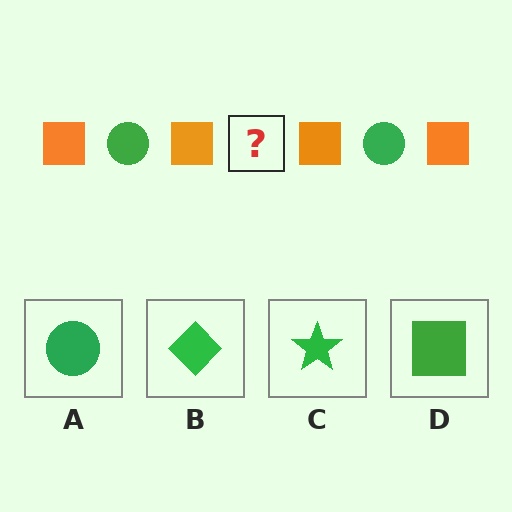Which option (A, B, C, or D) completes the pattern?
A.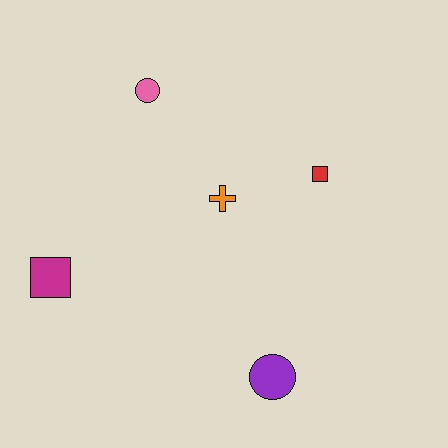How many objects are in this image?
There are 5 objects.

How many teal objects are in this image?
There are no teal objects.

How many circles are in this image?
There are 2 circles.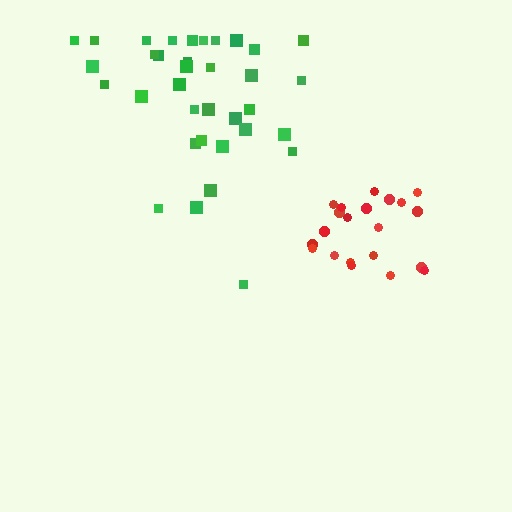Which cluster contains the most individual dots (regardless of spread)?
Green (35).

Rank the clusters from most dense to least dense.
red, green.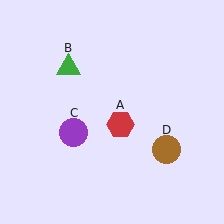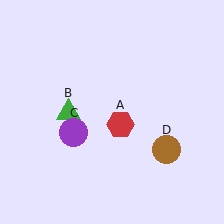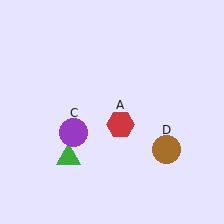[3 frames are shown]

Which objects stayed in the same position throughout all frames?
Red hexagon (object A) and purple circle (object C) and brown circle (object D) remained stationary.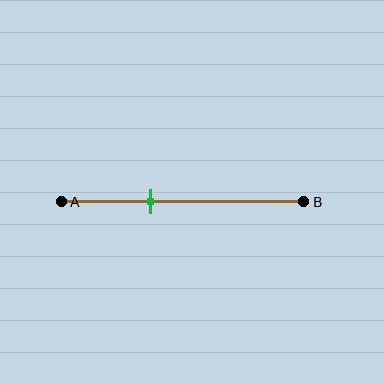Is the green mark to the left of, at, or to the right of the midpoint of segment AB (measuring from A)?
The green mark is to the left of the midpoint of segment AB.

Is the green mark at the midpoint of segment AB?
No, the mark is at about 35% from A, not at the 50% midpoint.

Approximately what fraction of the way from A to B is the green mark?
The green mark is approximately 35% of the way from A to B.